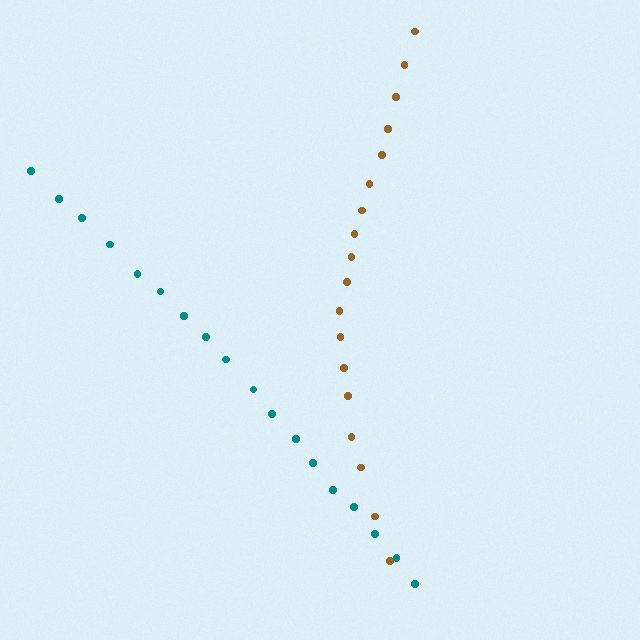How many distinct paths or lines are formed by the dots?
There are 2 distinct paths.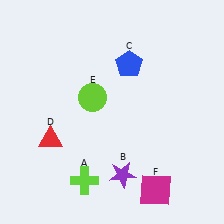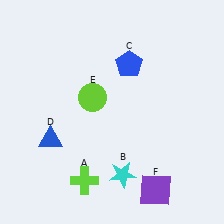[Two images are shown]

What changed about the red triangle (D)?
In Image 1, D is red. In Image 2, it changed to blue.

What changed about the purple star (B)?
In Image 1, B is purple. In Image 2, it changed to cyan.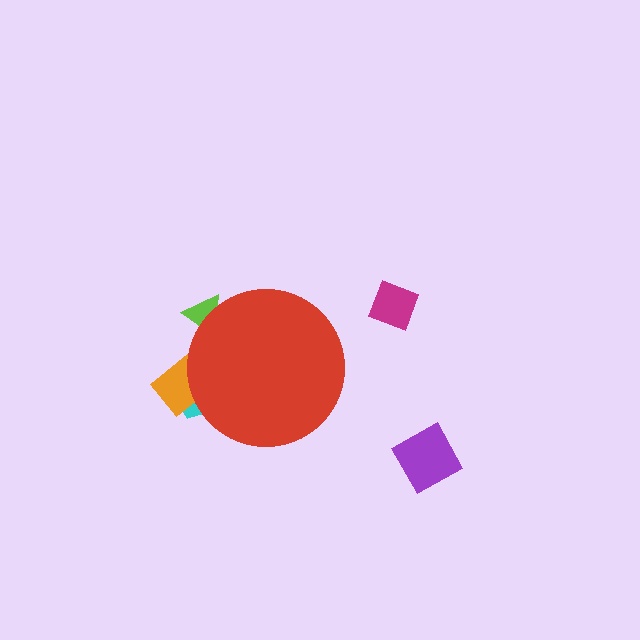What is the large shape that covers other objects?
A red circle.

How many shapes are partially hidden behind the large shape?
3 shapes are partially hidden.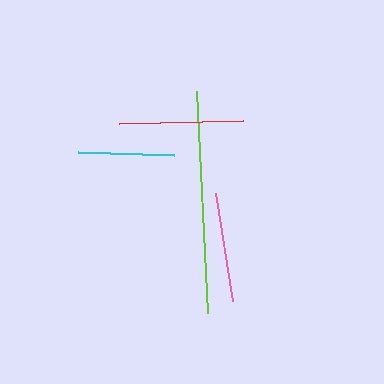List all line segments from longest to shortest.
From longest to shortest: lime, red, pink, cyan.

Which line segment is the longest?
The lime line is the longest at approximately 222 pixels.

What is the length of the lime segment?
The lime segment is approximately 222 pixels long.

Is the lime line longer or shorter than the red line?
The lime line is longer than the red line.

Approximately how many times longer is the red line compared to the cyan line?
The red line is approximately 1.3 times the length of the cyan line.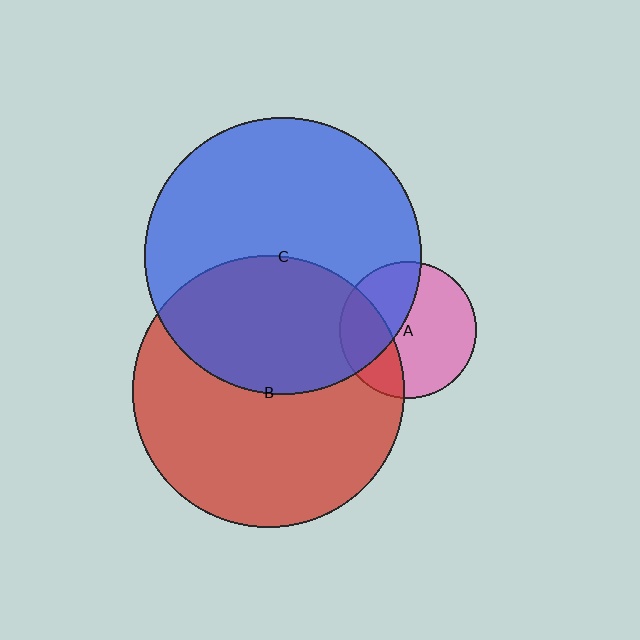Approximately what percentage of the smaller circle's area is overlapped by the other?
Approximately 30%.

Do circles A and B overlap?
Yes.